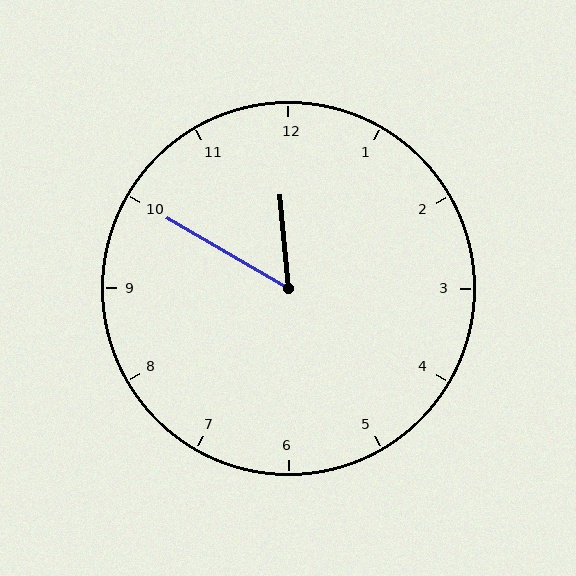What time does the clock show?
11:50.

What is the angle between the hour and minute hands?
Approximately 55 degrees.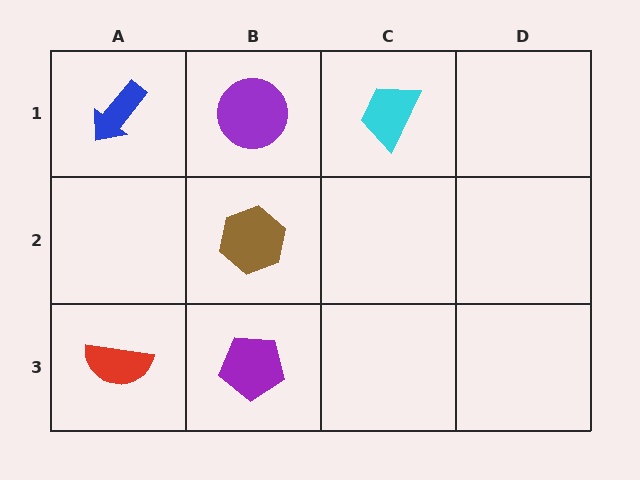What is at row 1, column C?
A cyan trapezoid.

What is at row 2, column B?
A brown hexagon.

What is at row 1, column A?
A blue arrow.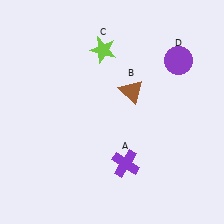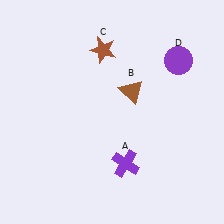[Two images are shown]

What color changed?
The star (C) changed from lime in Image 1 to brown in Image 2.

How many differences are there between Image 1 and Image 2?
There is 1 difference between the two images.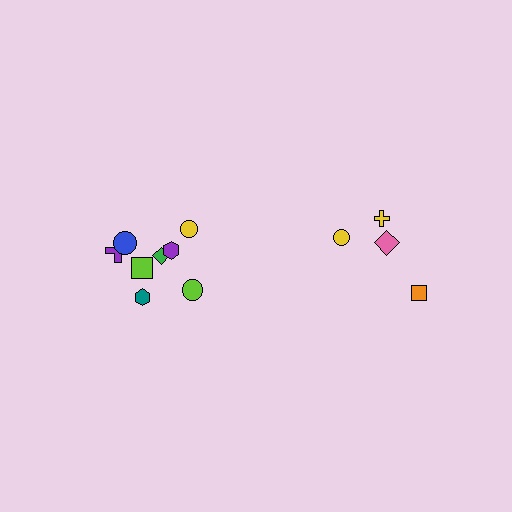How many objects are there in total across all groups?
There are 12 objects.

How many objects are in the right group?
There are 4 objects.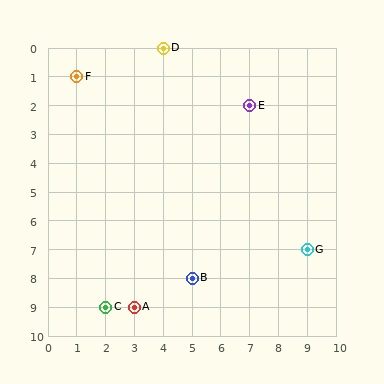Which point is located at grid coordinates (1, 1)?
Point F is at (1, 1).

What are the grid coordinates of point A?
Point A is at grid coordinates (3, 9).